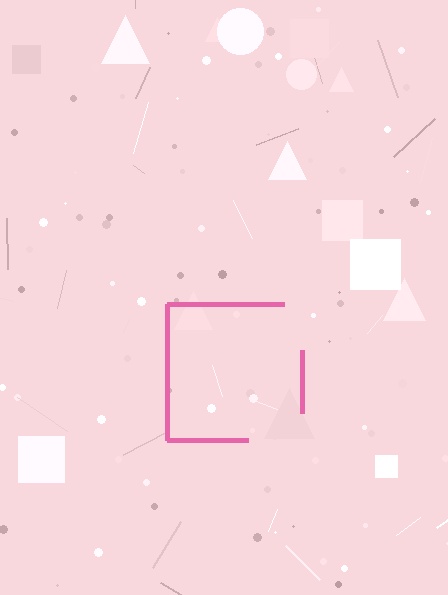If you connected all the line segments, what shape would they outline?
They would outline a square.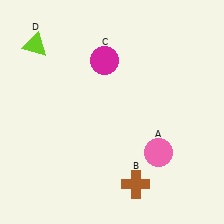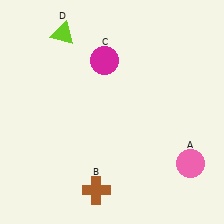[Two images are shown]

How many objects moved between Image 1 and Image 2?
3 objects moved between the two images.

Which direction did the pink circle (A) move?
The pink circle (A) moved right.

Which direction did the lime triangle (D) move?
The lime triangle (D) moved right.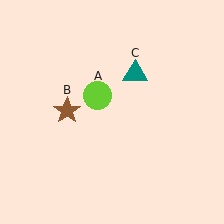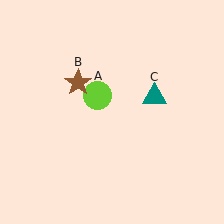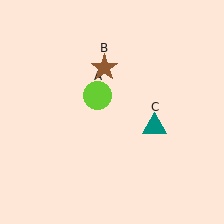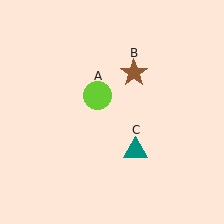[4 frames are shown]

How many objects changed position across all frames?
2 objects changed position: brown star (object B), teal triangle (object C).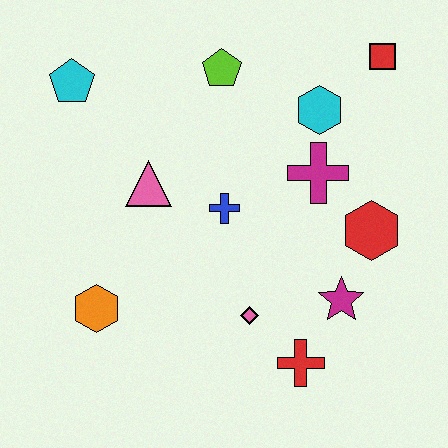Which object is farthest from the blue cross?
The red square is farthest from the blue cross.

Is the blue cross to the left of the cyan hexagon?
Yes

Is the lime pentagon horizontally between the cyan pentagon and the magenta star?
Yes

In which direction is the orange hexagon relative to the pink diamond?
The orange hexagon is to the left of the pink diamond.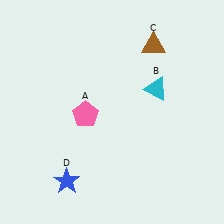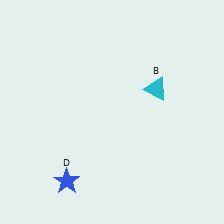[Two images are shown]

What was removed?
The brown triangle (C), the pink pentagon (A) were removed in Image 2.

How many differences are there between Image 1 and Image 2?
There are 2 differences between the two images.